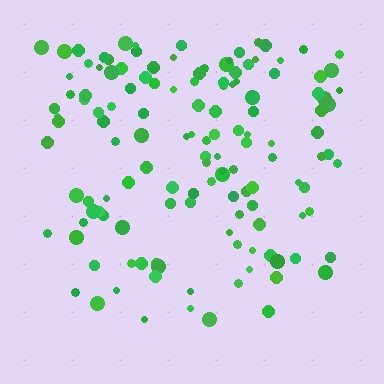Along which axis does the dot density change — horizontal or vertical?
Vertical.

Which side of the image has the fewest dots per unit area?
The bottom.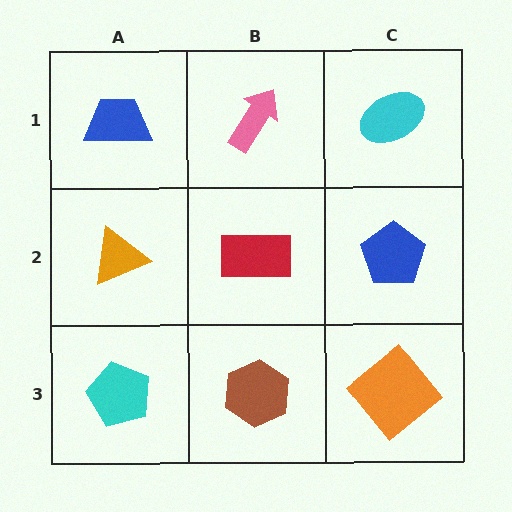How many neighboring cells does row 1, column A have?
2.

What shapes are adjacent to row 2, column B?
A pink arrow (row 1, column B), a brown hexagon (row 3, column B), an orange triangle (row 2, column A), a blue pentagon (row 2, column C).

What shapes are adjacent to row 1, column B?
A red rectangle (row 2, column B), a blue trapezoid (row 1, column A), a cyan ellipse (row 1, column C).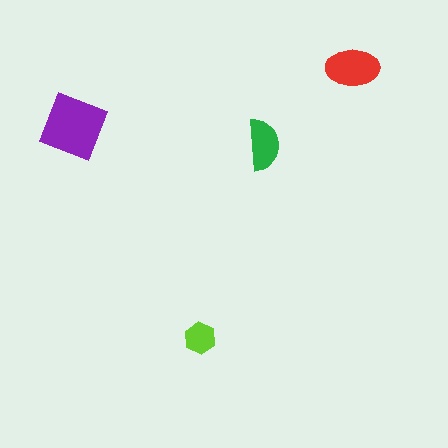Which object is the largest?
The purple diamond.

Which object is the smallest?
The lime hexagon.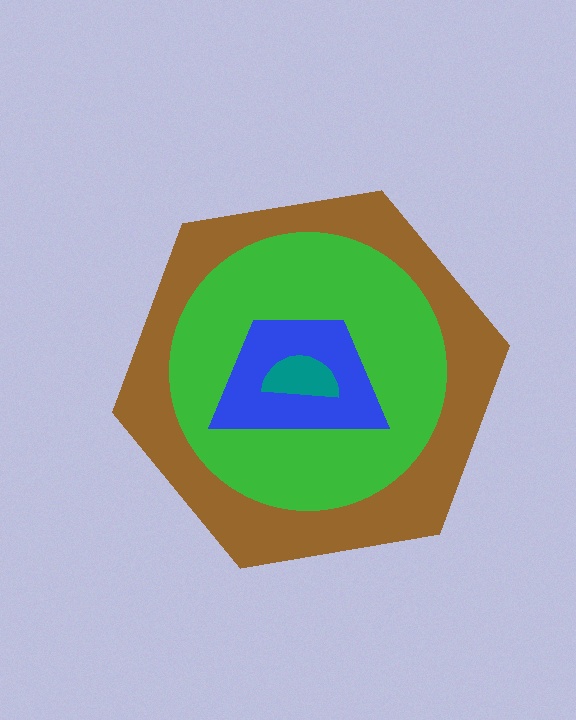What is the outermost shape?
The brown hexagon.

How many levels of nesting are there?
4.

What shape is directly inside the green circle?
The blue trapezoid.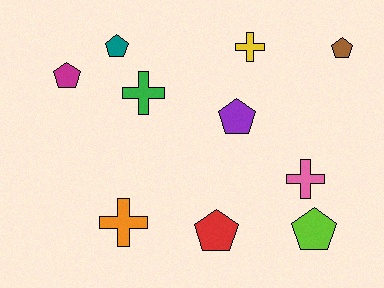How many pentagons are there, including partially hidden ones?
There are 6 pentagons.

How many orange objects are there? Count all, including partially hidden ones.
There is 1 orange object.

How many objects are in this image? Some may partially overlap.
There are 10 objects.